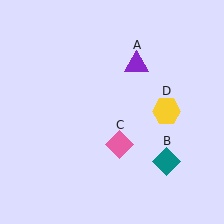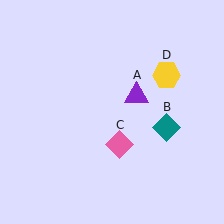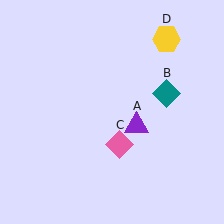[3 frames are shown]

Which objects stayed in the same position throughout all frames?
Pink diamond (object C) remained stationary.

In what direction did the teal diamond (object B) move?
The teal diamond (object B) moved up.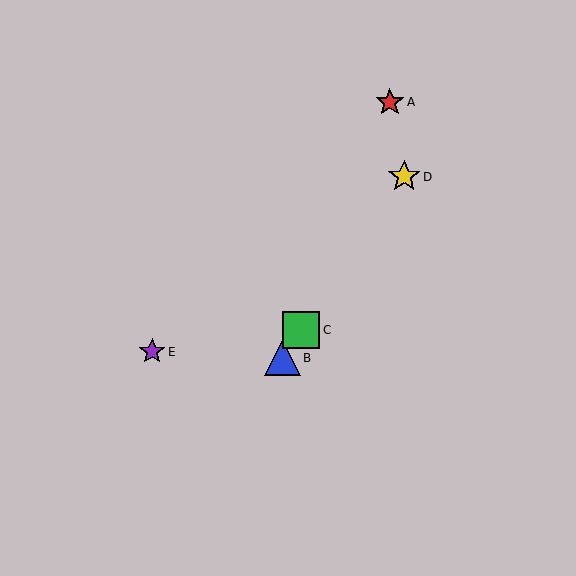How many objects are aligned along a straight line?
3 objects (B, C, D) are aligned along a straight line.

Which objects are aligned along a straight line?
Objects B, C, D are aligned along a straight line.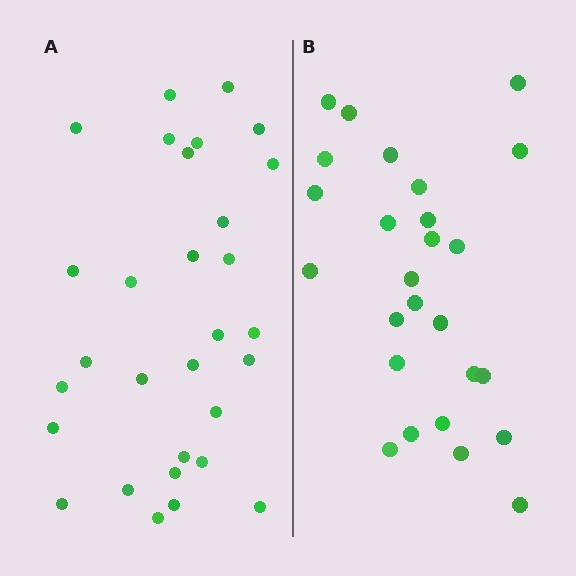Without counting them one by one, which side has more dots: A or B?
Region A (the left region) has more dots.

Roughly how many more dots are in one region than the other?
Region A has about 4 more dots than region B.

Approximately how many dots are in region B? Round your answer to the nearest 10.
About 30 dots. (The exact count is 26, which rounds to 30.)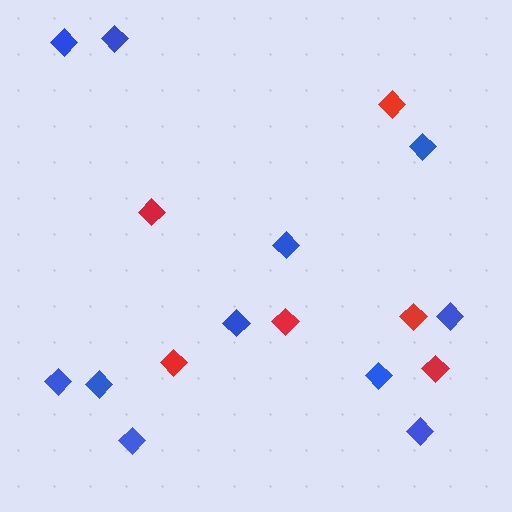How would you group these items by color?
There are 2 groups: one group of blue diamonds (11) and one group of red diamonds (6).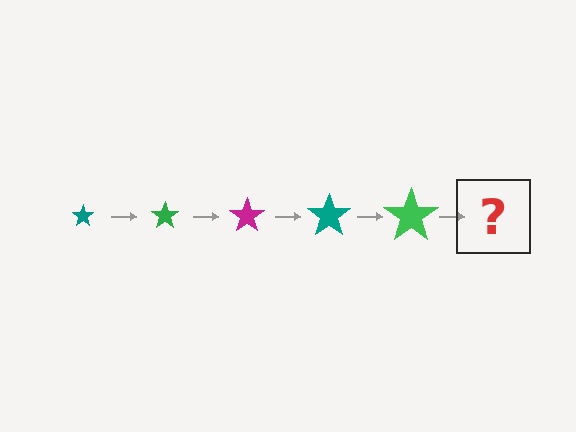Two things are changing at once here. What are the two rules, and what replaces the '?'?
The two rules are that the star grows larger each step and the color cycles through teal, green, and magenta. The '?' should be a magenta star, larger than the previous one.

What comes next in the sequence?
The next element should be a magenta star, larger than the previous one.